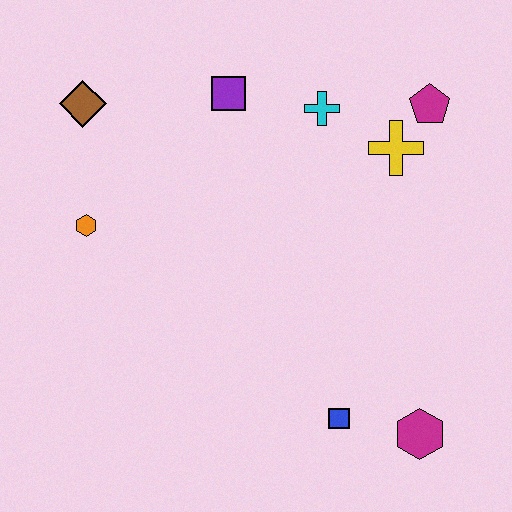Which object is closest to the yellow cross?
The magenta pentagon is closest to the yellow cross.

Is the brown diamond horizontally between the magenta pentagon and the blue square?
No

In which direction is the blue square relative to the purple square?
The blue square is below the purple square.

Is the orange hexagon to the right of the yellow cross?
No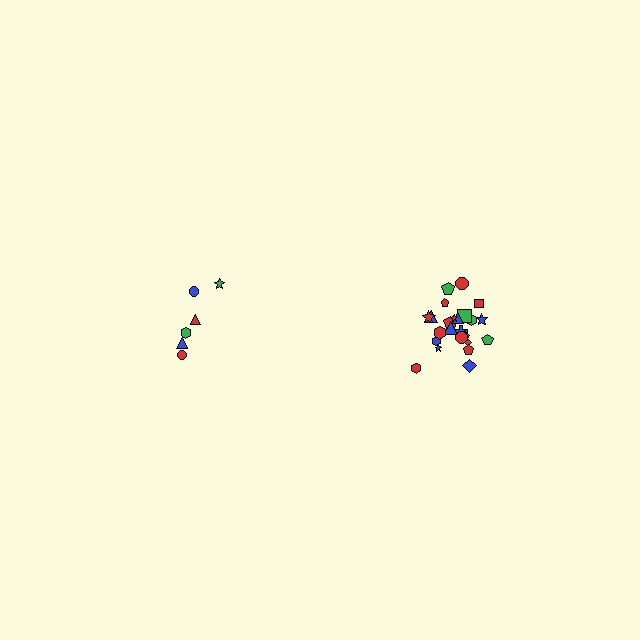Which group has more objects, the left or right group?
The right group.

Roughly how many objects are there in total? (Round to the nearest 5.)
Roughly 30 objects in total.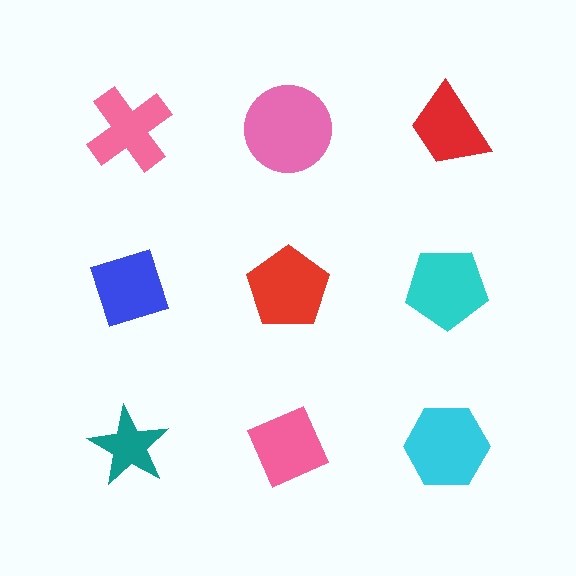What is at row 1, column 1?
A pink cross.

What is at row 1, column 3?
A red trapezoid.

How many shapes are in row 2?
3 shapes.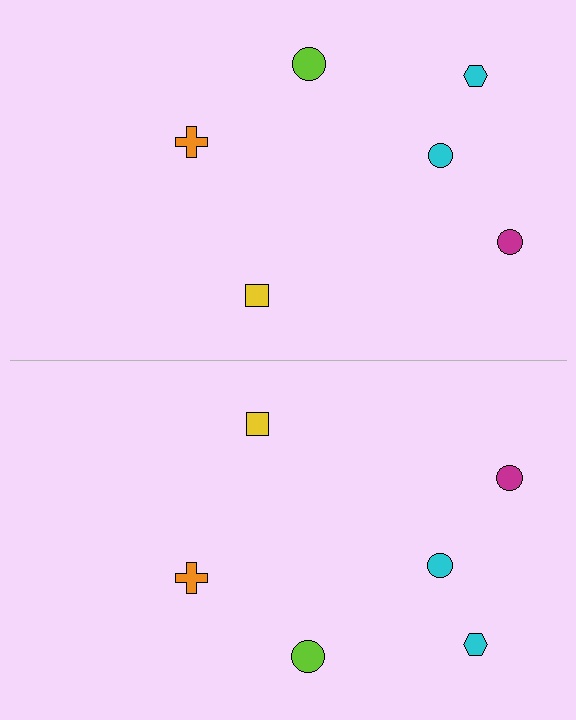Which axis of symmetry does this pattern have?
The pattern has a horizontal axis of symmetry running through the center of the image.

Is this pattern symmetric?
Yes, this pattern has bilateral (reflection) symmetry.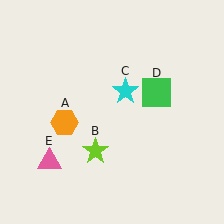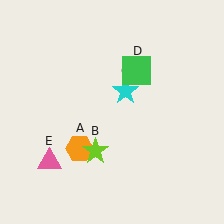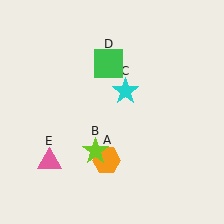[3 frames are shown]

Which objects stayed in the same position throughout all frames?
Lime star (object B) and cyan star (object C) and pink triangle (object E) remained stationary.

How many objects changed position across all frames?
2 objects changed position: orange hexagon (object A), green square (object D).